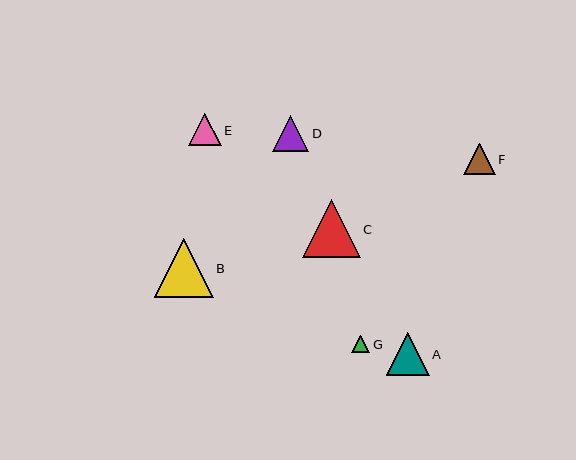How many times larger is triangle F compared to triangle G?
Triangle F is approximately 1.8 times the size of triangle G.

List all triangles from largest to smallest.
From largest to smallest: B, C, A, D, E, F, G.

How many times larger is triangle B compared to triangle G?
Triangle B is approximately 3.3 times the size of triangle G.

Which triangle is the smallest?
Triangle G is the smallest with a size of approximately 18 pixels.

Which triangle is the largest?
Triangle B is the largest with a size of approximately 59 pixels.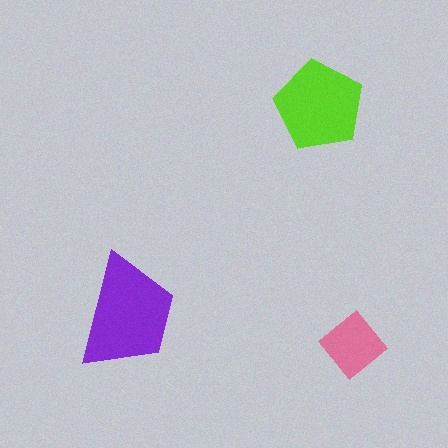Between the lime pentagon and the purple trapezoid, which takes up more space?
The purple trapezoid.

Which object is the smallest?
The pink diamond.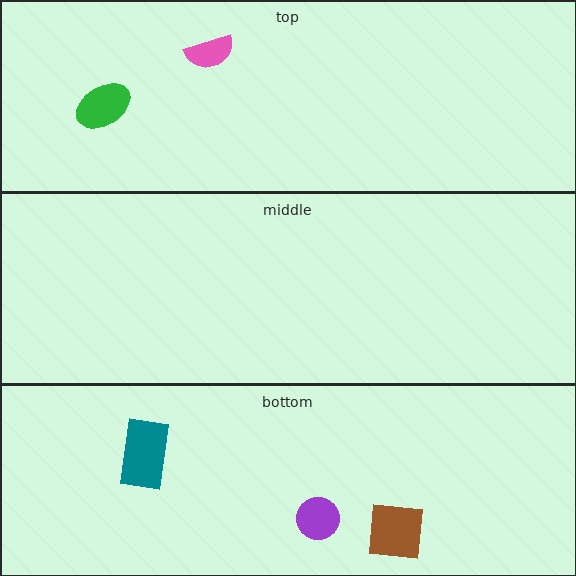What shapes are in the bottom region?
The brown square, the teal rectangle, the purple circle.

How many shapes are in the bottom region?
3.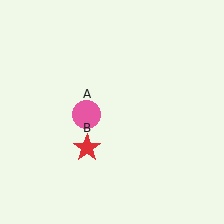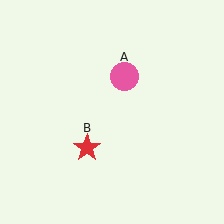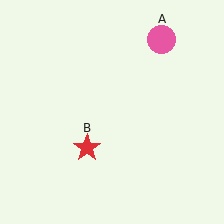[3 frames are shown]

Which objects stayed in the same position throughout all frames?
Red star (object B) remained stationary.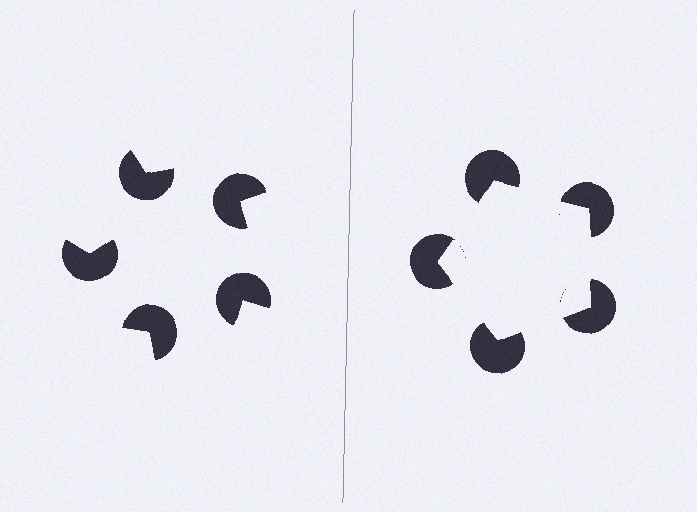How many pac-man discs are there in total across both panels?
10 — 5 on each side.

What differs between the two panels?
The pac-man discs are positioned identically on both sides; only the wedge orientations differ. On the right they align to a pentagon; on the left they are misaligned.